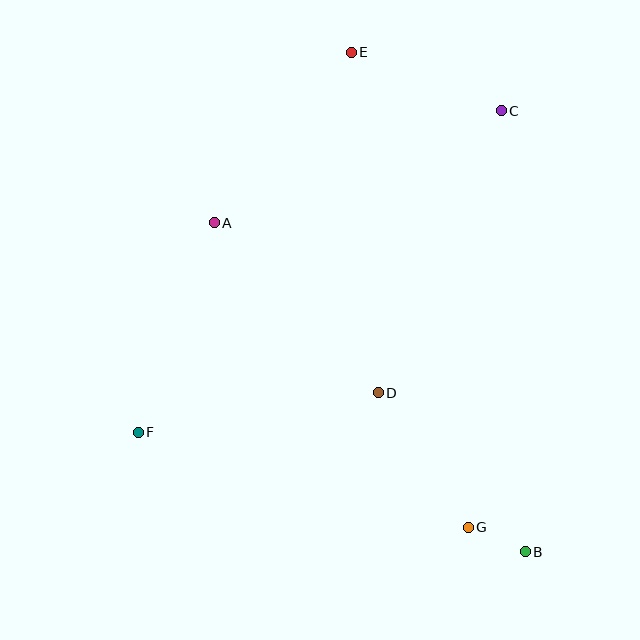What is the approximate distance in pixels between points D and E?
The distance between D and E is approximately 342 pixels.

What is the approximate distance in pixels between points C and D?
The distance between C and D is approximately 308 pixels.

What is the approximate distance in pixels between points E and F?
The distance between E and F is approximately 436 pixels.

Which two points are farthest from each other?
Points B and E are farthest from each other.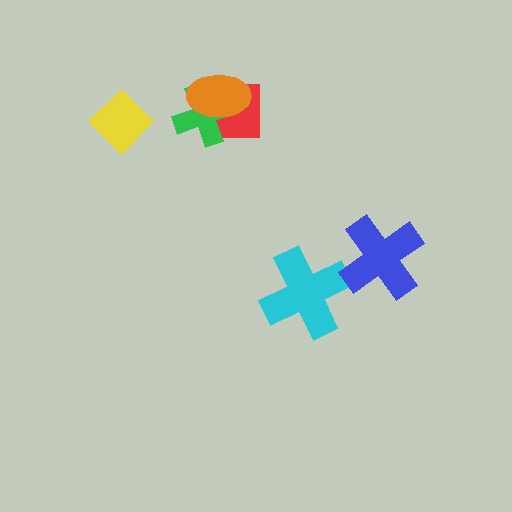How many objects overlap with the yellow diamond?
0 objects overlap with the yellow diamond.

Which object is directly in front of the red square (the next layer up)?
The green cross is directly in front of the red square.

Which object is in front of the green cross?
The orange ellipse is in front of the green cross.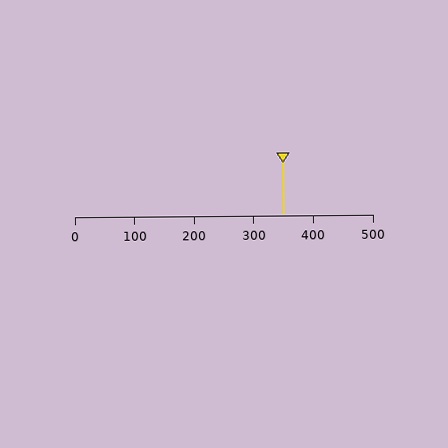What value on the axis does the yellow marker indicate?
The marker indicates approximately 350.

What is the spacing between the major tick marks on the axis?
The major ticks are spaced 100 apart.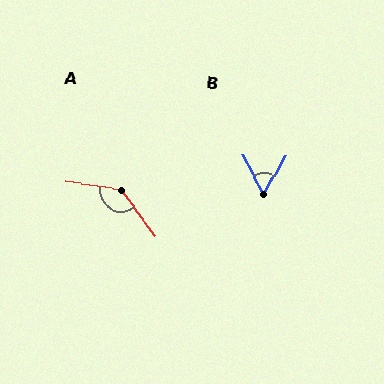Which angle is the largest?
A, at approximately 135 degrees.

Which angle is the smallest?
B, at approximately 57 degrees.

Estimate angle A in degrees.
Approximately 135 degrees.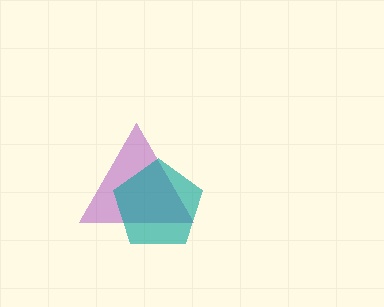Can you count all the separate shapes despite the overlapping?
Yes, there are 2 separate shapes.